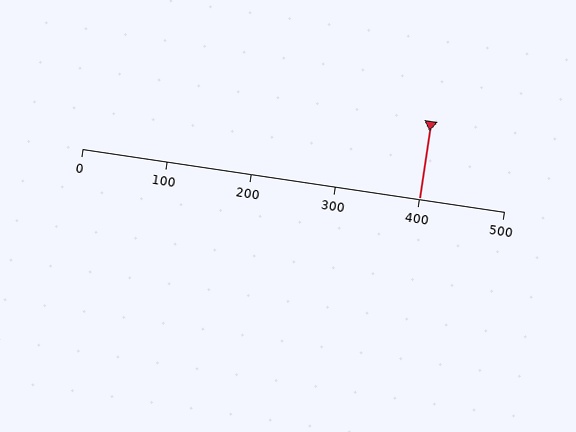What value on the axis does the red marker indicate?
The marker indicates approximately 400.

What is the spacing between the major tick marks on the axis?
The major ticks are spaced 100 apart.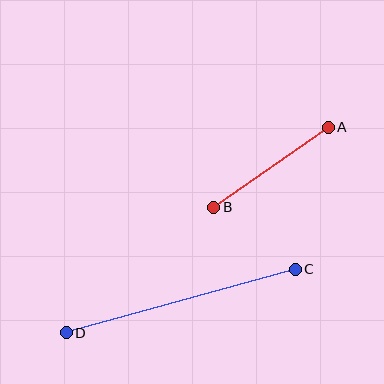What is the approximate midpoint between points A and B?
The midpoint is at approximately (271, 167) pixels.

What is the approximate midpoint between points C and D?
The midpoint is at approximately (181, 301) pixels.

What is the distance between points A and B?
The distance is approximately 140 pixels.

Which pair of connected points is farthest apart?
Points C and D are farthest apart.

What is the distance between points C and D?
The distance is approximately 238 pixels.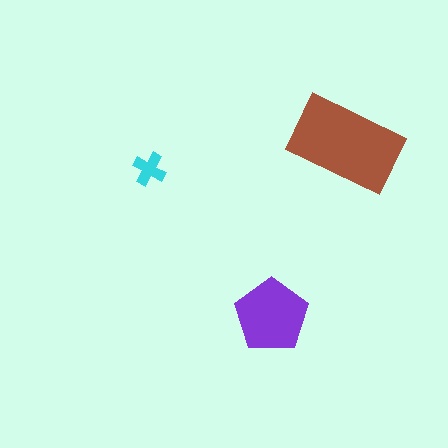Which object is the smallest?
The cyan cross.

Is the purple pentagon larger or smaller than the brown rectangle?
Smaller.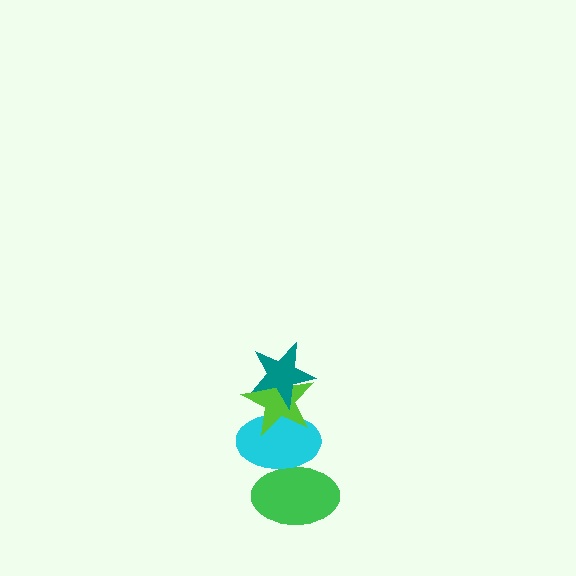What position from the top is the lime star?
The lime star is 2nd from the top.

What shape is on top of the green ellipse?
The cyan ellipse is on top of the green ellipse.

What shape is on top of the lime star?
The teal star is on top of the lime star.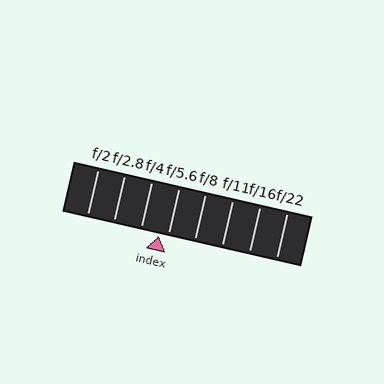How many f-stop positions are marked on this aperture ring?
There are 8 f-stop positions marked.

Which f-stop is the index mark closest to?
The index mark is closest to f/5.6.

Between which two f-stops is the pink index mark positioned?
The index mark is between f/4 and f/5.6.